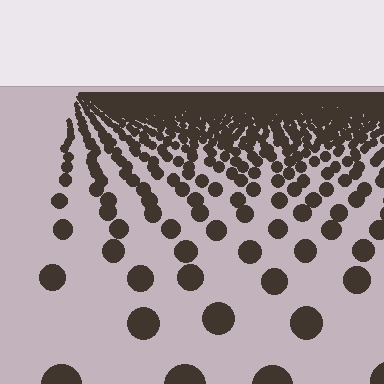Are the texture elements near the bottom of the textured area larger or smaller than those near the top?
Larger. Near the bottom, elements are closer to the viewer and appear at a bigger on-screen size.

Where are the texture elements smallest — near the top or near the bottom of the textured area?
Near the top.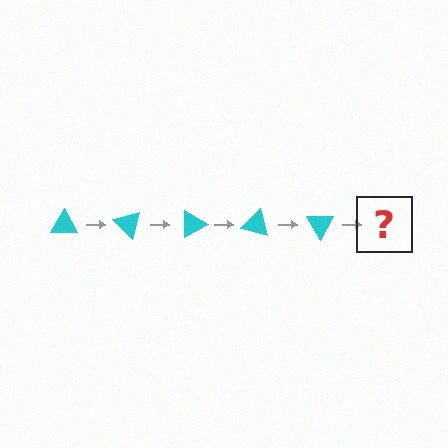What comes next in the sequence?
The next element should be a cyan triangle rotated 225 degrees.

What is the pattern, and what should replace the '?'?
The pattern is that the triangle rotates 45 degrees each step. The '?' should be a cyan triangle rotated 225 degrees.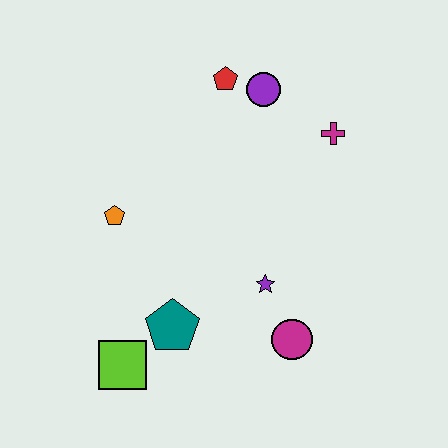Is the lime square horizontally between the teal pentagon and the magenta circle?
No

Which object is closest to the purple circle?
The red pentagon is closest to the purple circle.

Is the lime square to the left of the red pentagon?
Yes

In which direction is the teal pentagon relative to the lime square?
The teal pentagon is to the right of the lime square.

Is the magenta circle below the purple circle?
Yes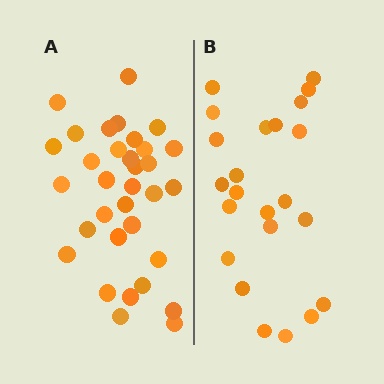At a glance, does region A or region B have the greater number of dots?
Region A (the left region) has more dots.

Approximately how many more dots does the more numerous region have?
Region A has roughly 10 or so more dots than region B.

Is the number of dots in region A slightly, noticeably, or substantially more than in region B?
Region A has noticeably more, but not dramatically so. The ratio is roughly 1.4 to 1.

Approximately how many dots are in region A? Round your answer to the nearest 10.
About 30 dots. (The exact count is 33, which rounds to 30.)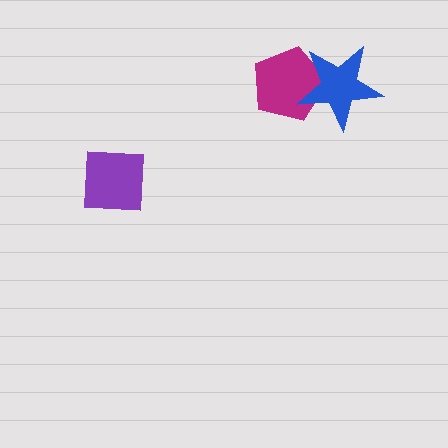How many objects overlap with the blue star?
1 object overlaps with the blue star.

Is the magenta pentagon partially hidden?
Yes, it is partially covered by another shape.